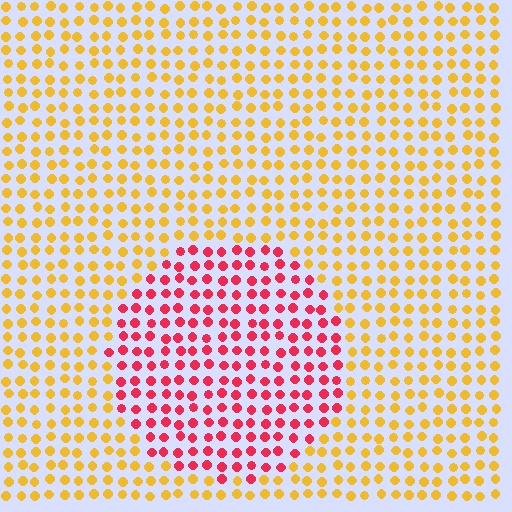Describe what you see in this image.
The image is filled with small yellow elements in a uniform arrangement. A circle-shaped region is visible where the elements are tinted to a slightly different hue, forming a subtle color boundary.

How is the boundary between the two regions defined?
The boundary is defined purely by a slight shift in hue (about 56 degrees). Spacing, size, and orientation are identical on both sides.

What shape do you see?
I see a circle.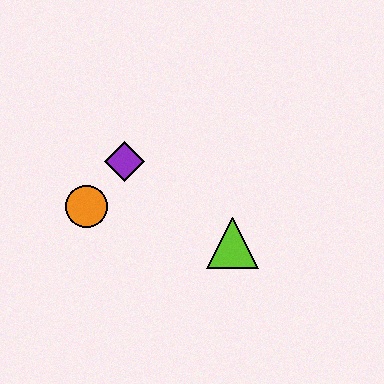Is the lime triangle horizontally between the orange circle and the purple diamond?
No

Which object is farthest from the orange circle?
The lime triangle is farthest from the orange circle.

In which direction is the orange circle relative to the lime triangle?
The orange circle is to the left of the lime triangle.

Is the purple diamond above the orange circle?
Yes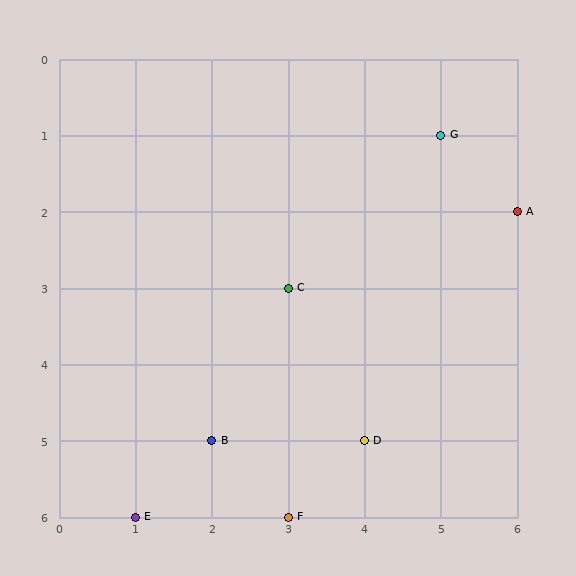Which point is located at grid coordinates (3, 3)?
Point C is at (3, 3).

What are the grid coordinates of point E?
Point E is at grid coordinates (1, 6).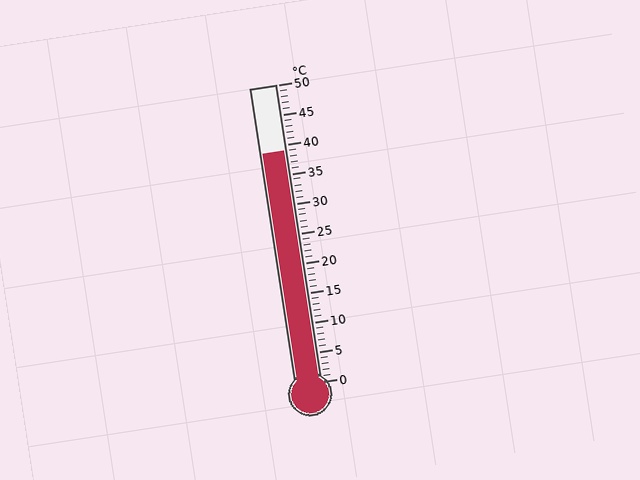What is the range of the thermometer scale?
The thermometer scale ranges from 0°C to 50°C.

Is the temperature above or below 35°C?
The temperature is above 35°C.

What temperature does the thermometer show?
The thermometer shows approximately 39°C.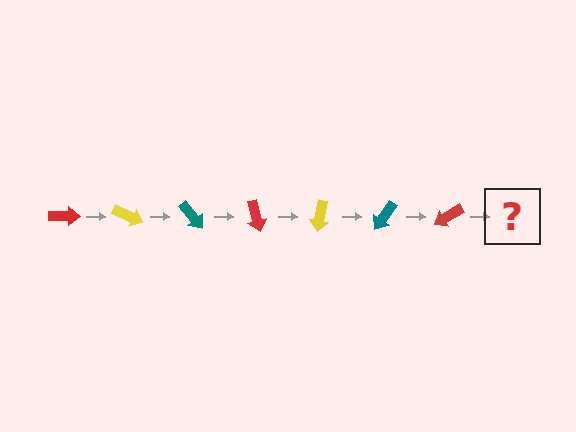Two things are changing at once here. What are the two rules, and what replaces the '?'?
The two rules are that it rotates 25 degrees each step and the color cycles through red, yellow, and teal. The '?' should be a yellow arrow, rotated 175 degrees from the start.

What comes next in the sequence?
The next element should be a yellow arrow, rotated 175 degrees from the start.